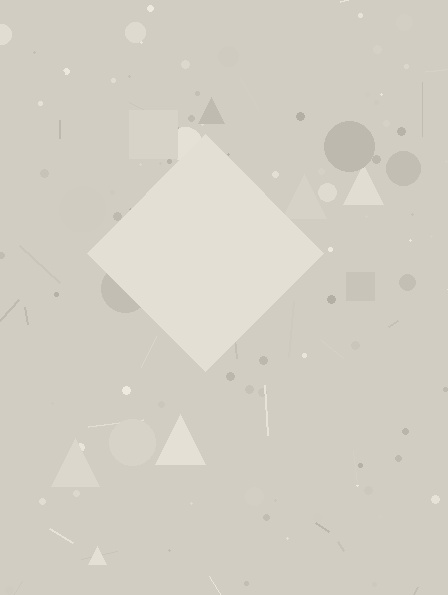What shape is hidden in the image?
A diamond is hidden in the image.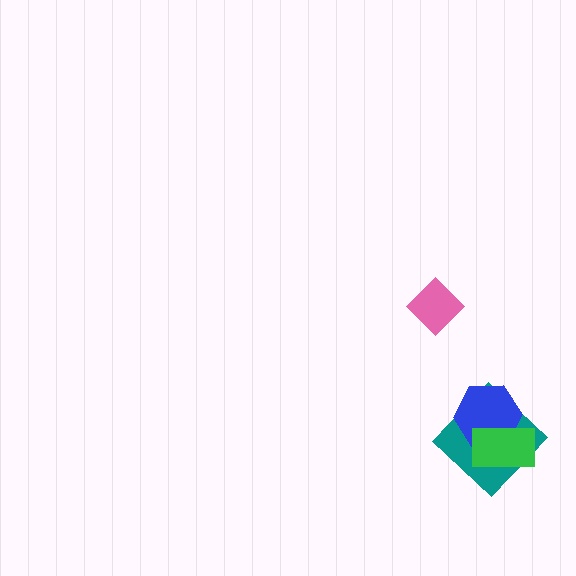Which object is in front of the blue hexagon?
The green rectangle is in front of the blue hexagon.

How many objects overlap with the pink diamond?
0 objects overlap with the pink diamond.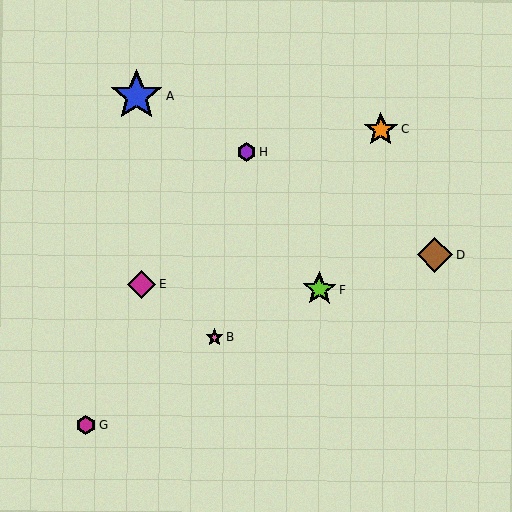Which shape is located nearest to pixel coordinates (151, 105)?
The blue star (labeled A) at (137, 96) is nearest to that location.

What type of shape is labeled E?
Shape E is a magenta diamond.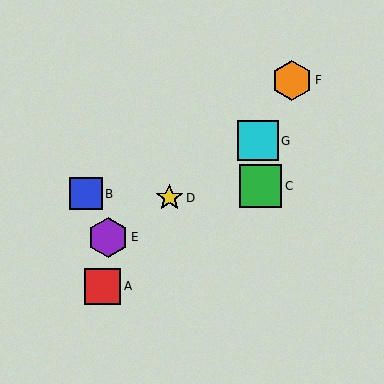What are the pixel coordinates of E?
Object E is at (108, 237).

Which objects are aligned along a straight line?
Objects D, E, G are aligned along a straight line.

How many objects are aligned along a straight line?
3 objects (D, E, G) are aligned along a straight line.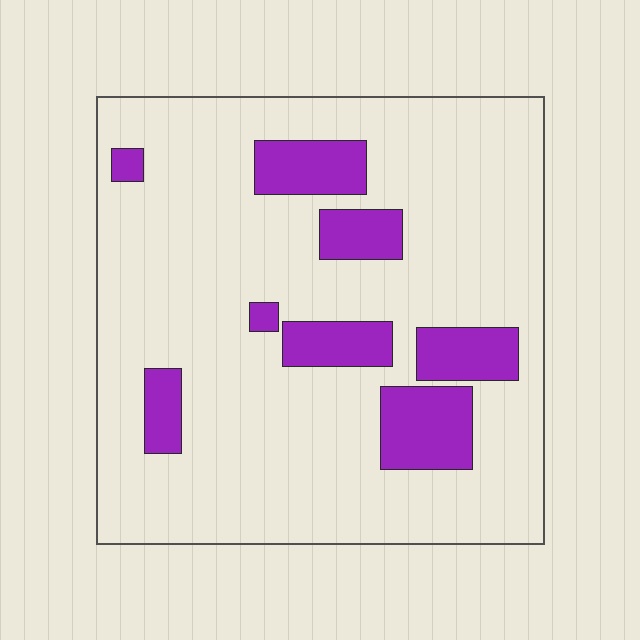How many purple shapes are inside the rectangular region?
8.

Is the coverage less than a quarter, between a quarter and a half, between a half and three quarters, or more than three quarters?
Less than a quarter.